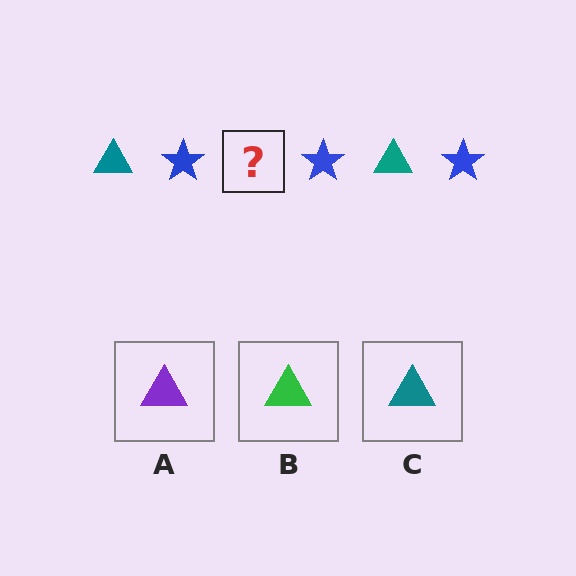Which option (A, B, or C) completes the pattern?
C.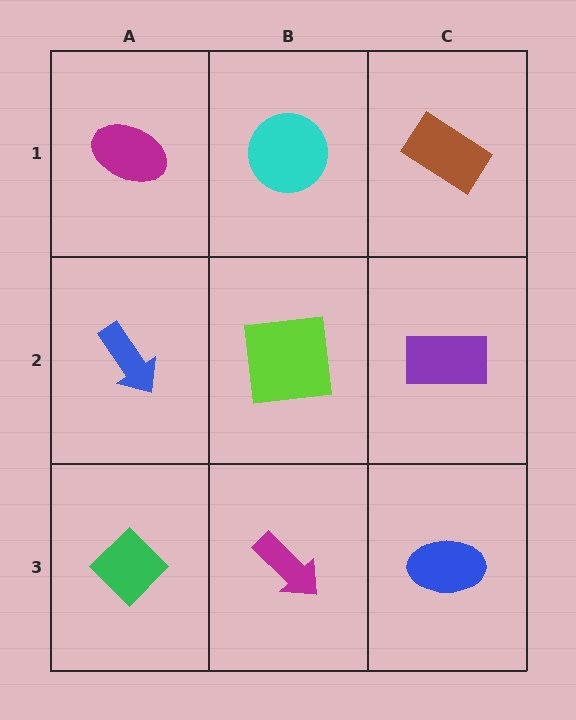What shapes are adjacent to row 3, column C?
A purple rectangle (row 2, column C), a magenta arrow (row 3, column B).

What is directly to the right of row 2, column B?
A purple rectangle.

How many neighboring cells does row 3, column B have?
3.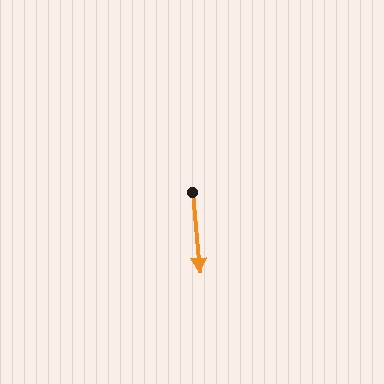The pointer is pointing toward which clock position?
Roughly 6 o'clock.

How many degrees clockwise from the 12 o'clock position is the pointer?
Approximately 174 degrees.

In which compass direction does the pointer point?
South.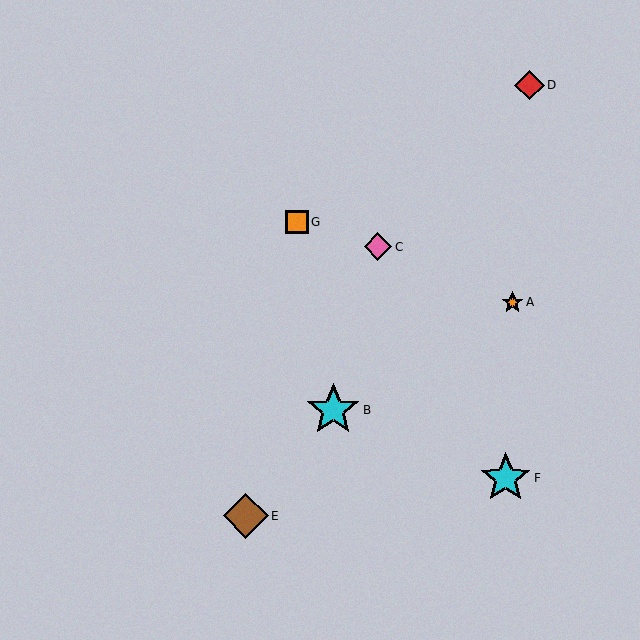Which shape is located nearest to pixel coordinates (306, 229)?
The orange square (labeled G) at (297, 222) is nearest to that location.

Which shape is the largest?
The cyan star (labeled B) is the largest.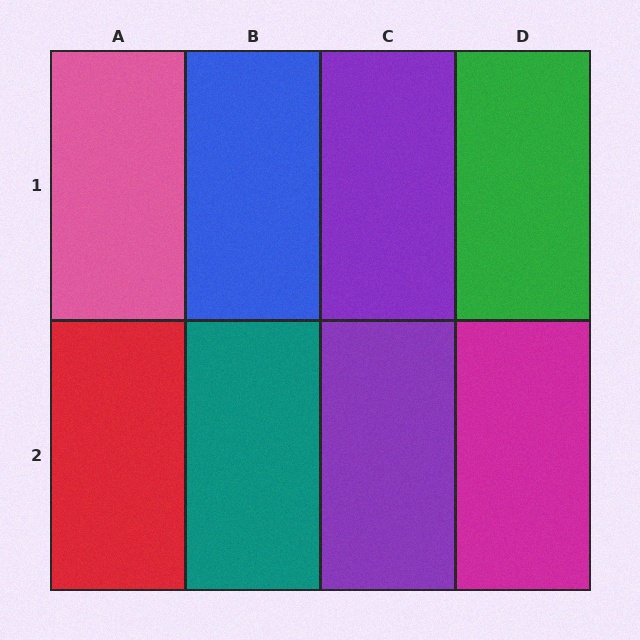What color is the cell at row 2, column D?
Magenta.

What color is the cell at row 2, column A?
Red.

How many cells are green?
1 cell is green.